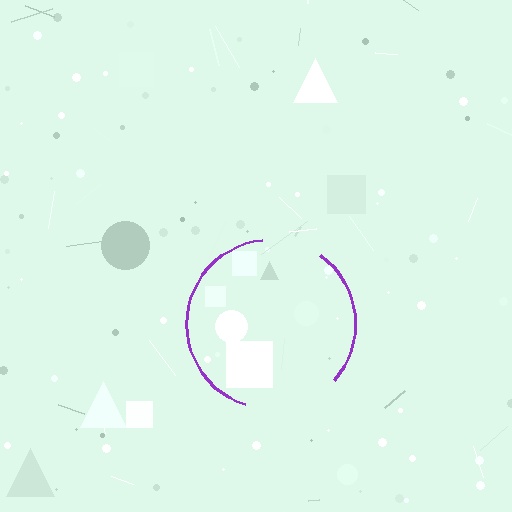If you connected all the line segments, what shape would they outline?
They would outline a circle.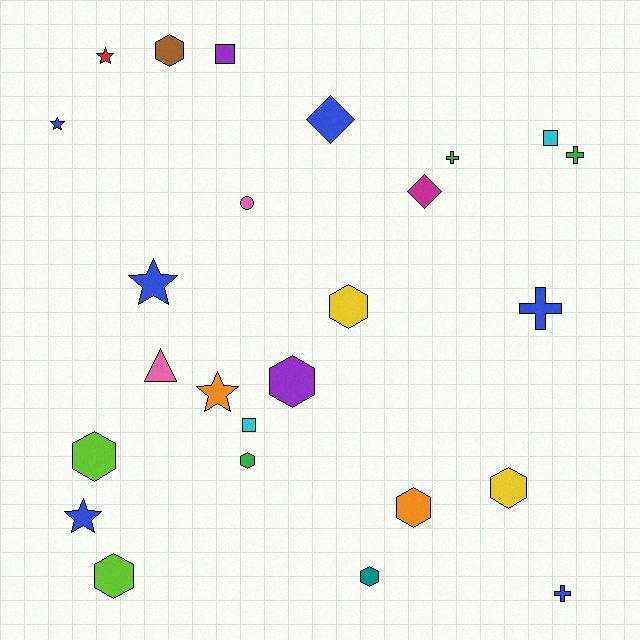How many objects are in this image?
There are 25 objects.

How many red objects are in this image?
There is 1 red object.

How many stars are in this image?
There are 5 stars.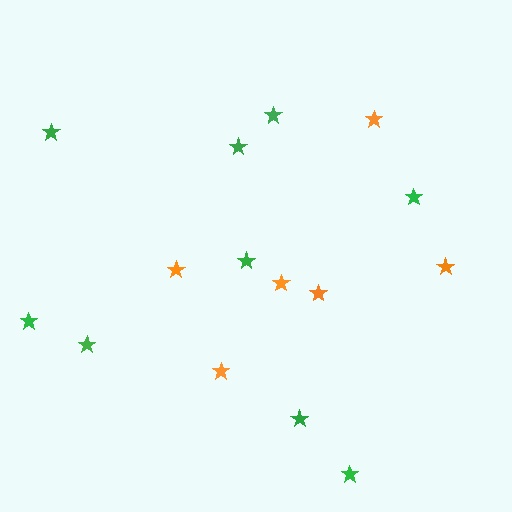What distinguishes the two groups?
There are 2 groups: one group of orange stars (6) and one group of green stars (9).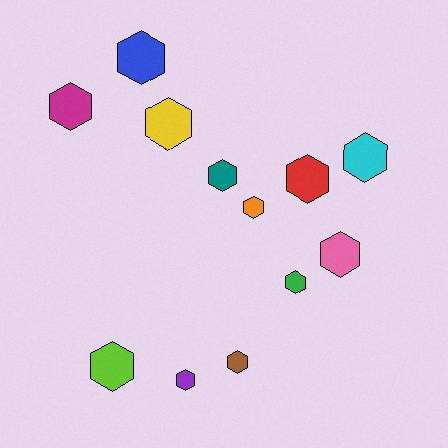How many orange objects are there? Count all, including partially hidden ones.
There is 1 orange object.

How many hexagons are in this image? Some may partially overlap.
There are 12 hexagons.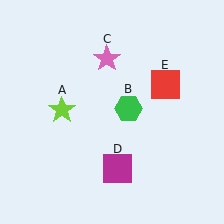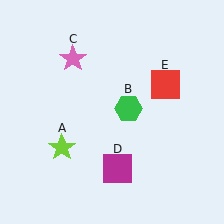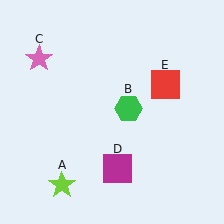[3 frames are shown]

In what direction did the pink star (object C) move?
The pink star (object C) moved left.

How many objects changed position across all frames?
2 objects changed position: lime star (object A), pink star (object C).